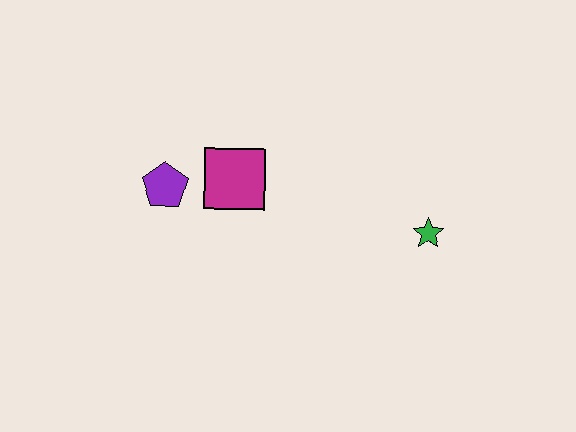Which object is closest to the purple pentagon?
The magenta square is closest to the purple pentagon.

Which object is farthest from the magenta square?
The green star is farthest from the magenta square.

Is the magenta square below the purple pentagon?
No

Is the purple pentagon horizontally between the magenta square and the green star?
No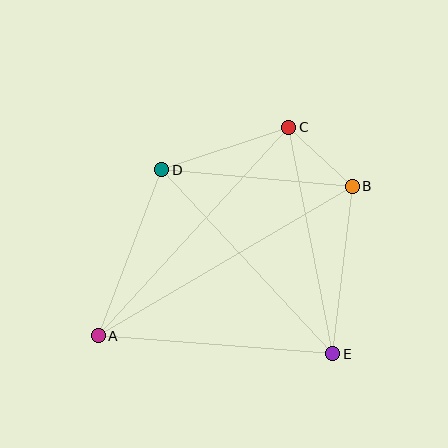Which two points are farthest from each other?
Points A and B are farthest from each other.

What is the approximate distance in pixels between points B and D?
The distance between B and D is approximately 191 pixels.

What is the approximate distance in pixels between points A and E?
The distance between A and E is approximately 235 pixels.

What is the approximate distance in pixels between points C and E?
The distance between C and E is approximately 231 pixels.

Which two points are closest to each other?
Points B and C are closest to each other.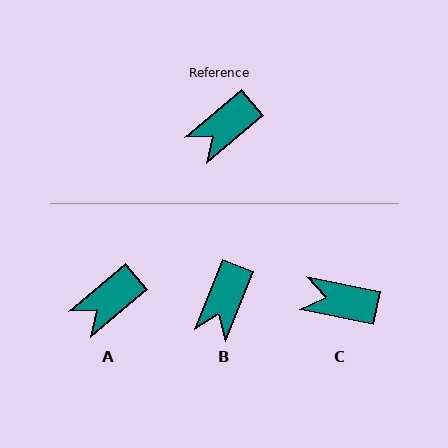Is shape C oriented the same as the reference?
No, it is off by about 52 degrees.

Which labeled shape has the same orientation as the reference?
A.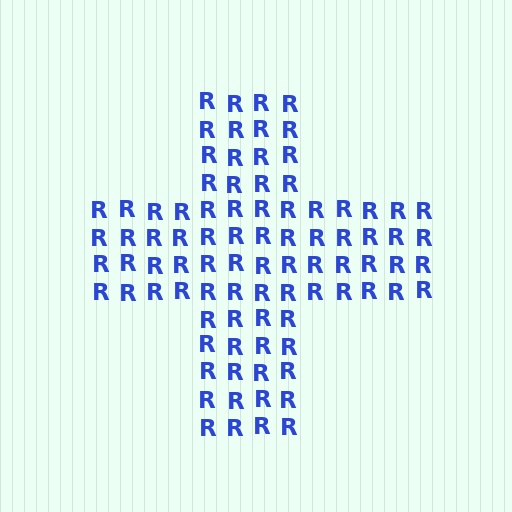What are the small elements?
The small elements are letter R's.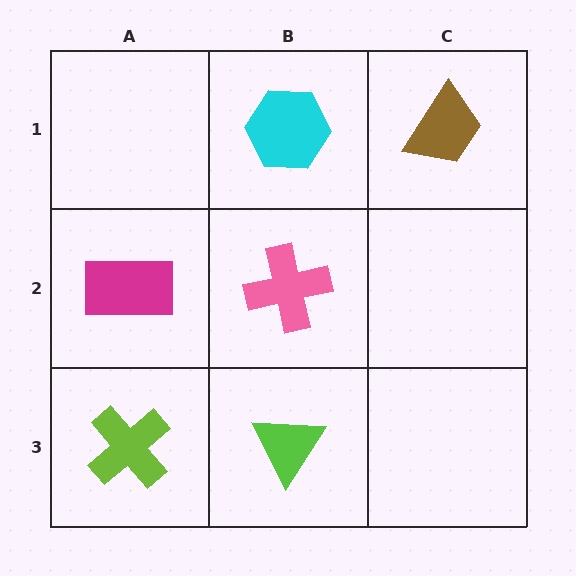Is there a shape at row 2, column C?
No, that cell is empty.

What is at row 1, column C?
A brown trapezoid.